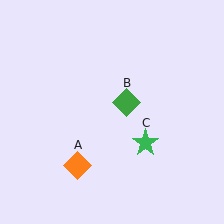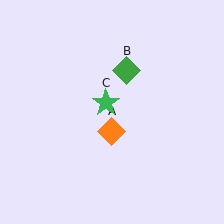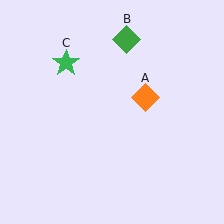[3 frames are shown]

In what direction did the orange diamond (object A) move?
The orange diamond (object A) moved up and to the right.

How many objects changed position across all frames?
3 objects changed position: orange diamond (object A), green diamond (object B), green star (object C).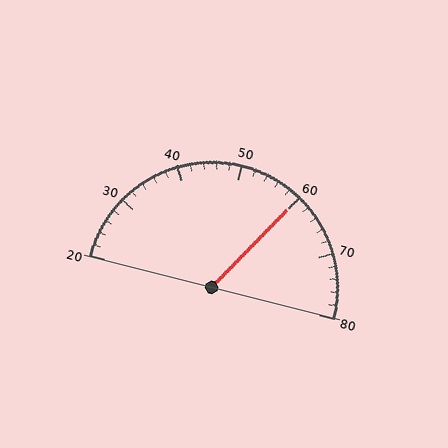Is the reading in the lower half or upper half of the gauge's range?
The reading is in the upper half of the range (20 to 80).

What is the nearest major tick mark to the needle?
The nearest major tick mark is 60.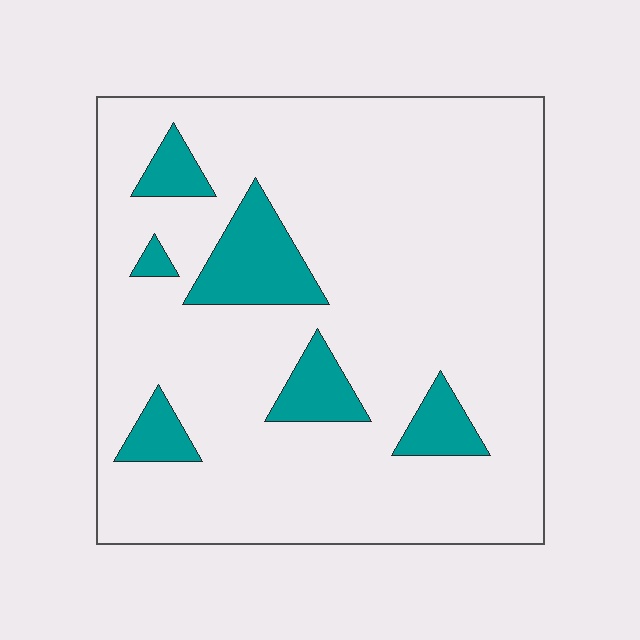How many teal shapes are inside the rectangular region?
6.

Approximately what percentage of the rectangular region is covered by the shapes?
Approximately 15%.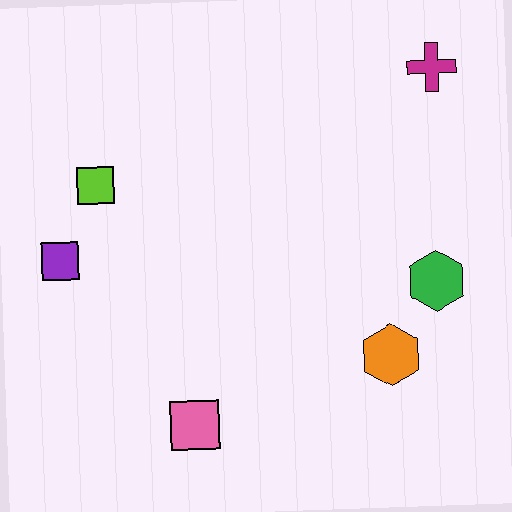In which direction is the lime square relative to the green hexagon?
The lime square is to the left of the green hexagon.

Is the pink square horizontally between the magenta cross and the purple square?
Yes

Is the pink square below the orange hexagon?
Yes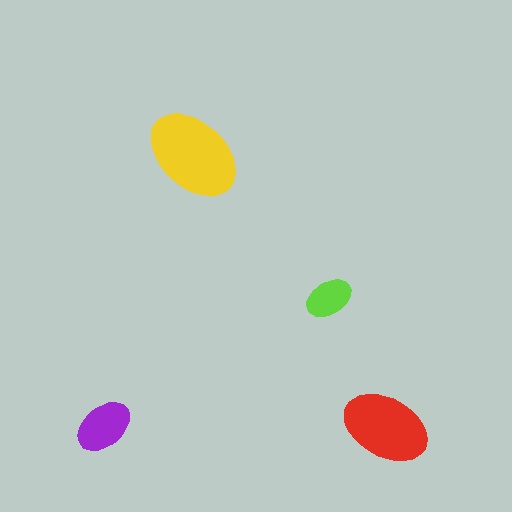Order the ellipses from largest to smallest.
the yellow one, the red one, the purple one, the lime one.